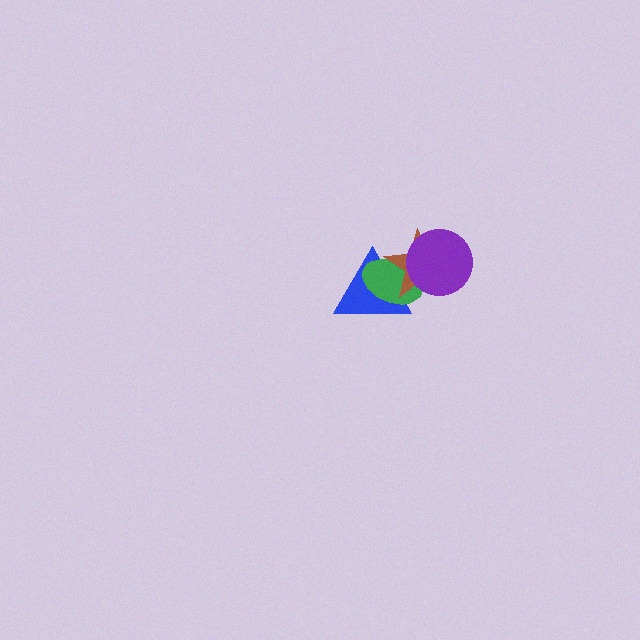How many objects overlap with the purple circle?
2 objects overlap with the purple circle.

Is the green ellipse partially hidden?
Yes, it is partially covered by another shape.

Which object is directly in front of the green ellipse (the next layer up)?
The brown star is directly in front of the green ellipse.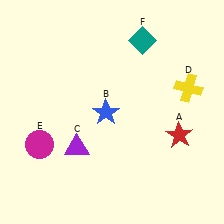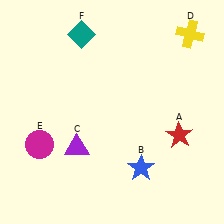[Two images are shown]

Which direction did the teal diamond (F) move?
The teal diamond (F) moved left.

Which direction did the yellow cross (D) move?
The yellow cross (D) moved up.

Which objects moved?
The objects that moved are: the blue star (B), the yellow cross (D), the teal diamond (F).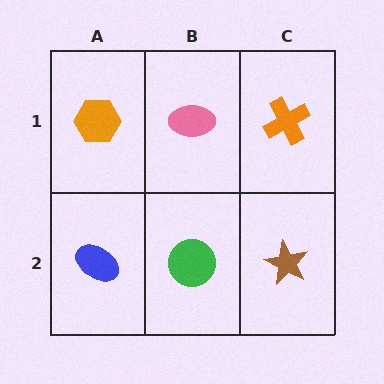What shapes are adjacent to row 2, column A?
An orange hexagon (row 1, column A), a green circle (row 2, column B).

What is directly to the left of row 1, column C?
A pink ellipse.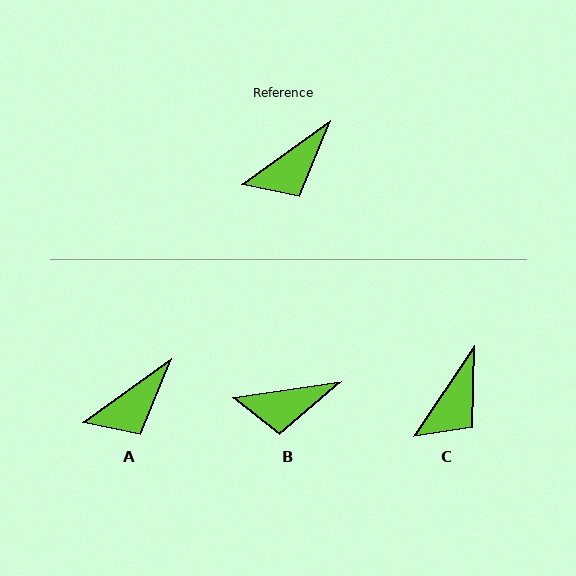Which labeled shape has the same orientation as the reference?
A.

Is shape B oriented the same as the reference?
No, it is off by about 27 degrees.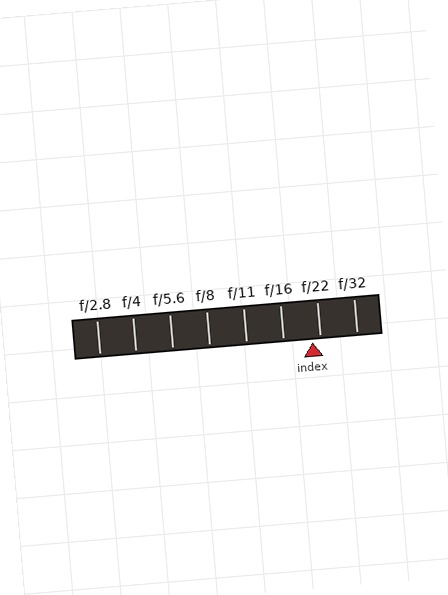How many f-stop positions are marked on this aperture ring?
There are 8 f-stop positions marked.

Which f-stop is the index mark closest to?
The index mark is closest to f/22.